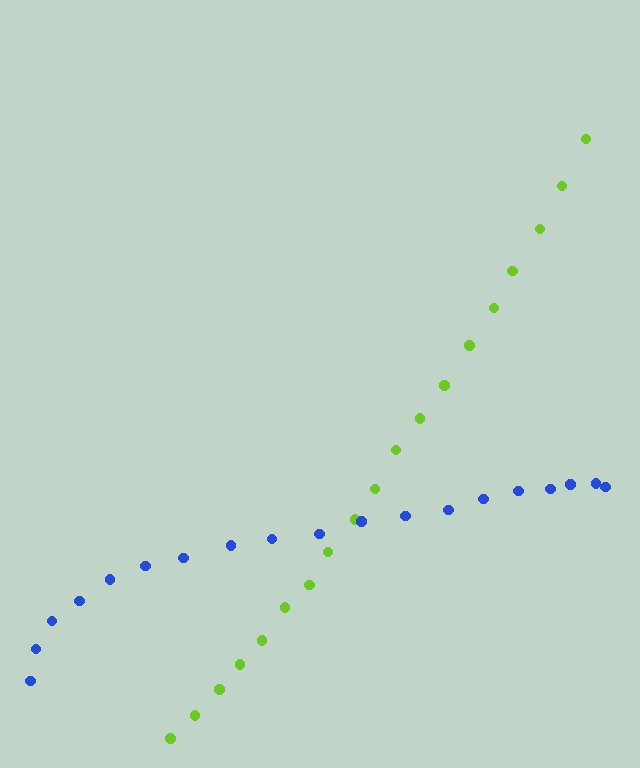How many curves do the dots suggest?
There are 2 distinct paths.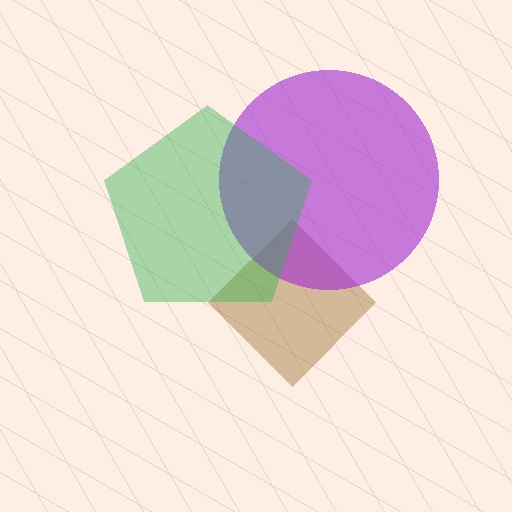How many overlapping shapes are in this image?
There are 3 overlapping shapes in the image.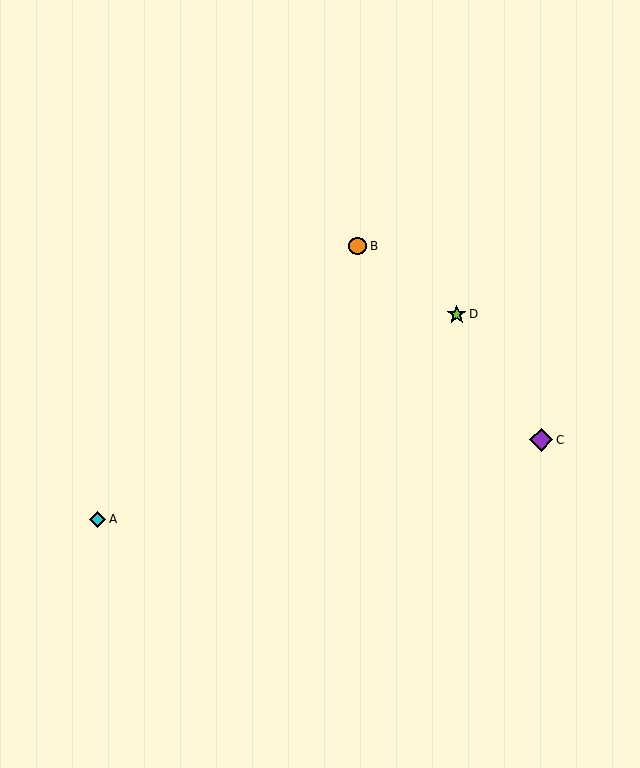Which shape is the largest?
The purple diamond (labeled C) is the largest.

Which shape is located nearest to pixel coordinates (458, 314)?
The lime star (labeled D) at (457, 314) is nearest to that location.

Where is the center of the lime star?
The center of the lime star is at (457, 314).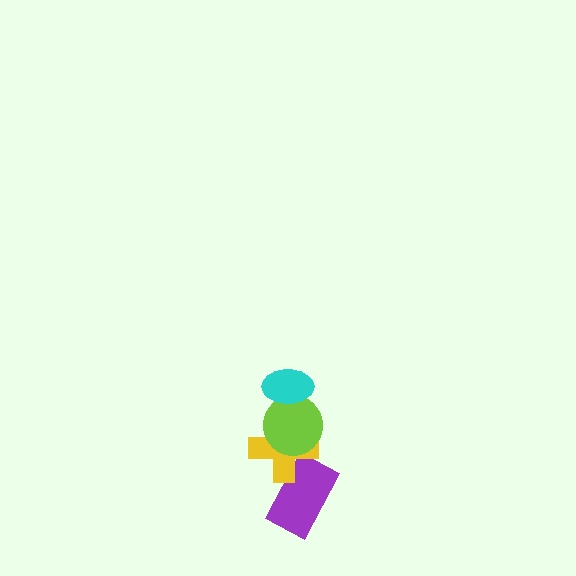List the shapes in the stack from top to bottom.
From top to bottom: the cyan ellipse, the lime circle, the yellow cross, the purple rectangle.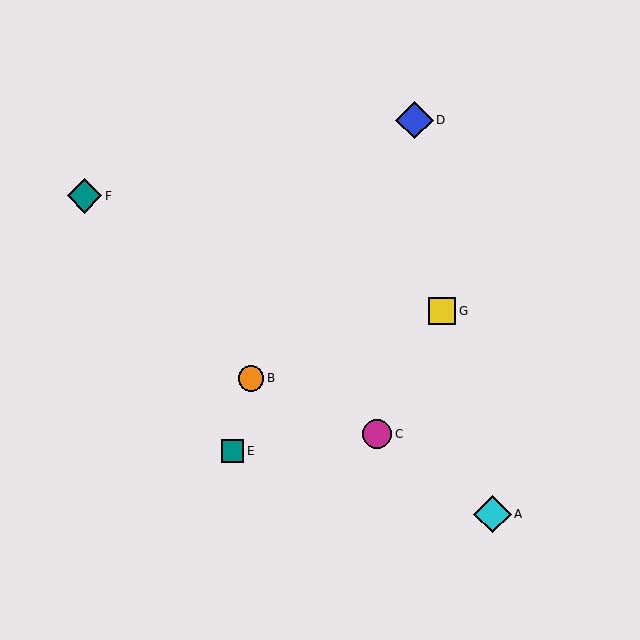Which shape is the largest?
The cyan diamond (labeled A) is the largest.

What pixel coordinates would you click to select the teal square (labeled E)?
Click at (232, 451) to select the teal square E.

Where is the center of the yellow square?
The center of the yellow square is at (442, 311).